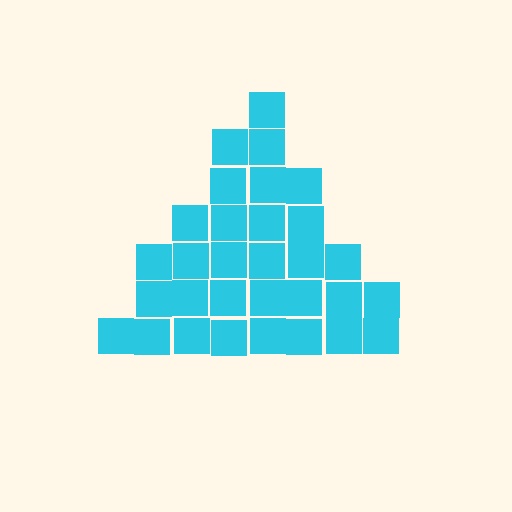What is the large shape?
The large shape is a triangle.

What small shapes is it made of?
It is made of small squares.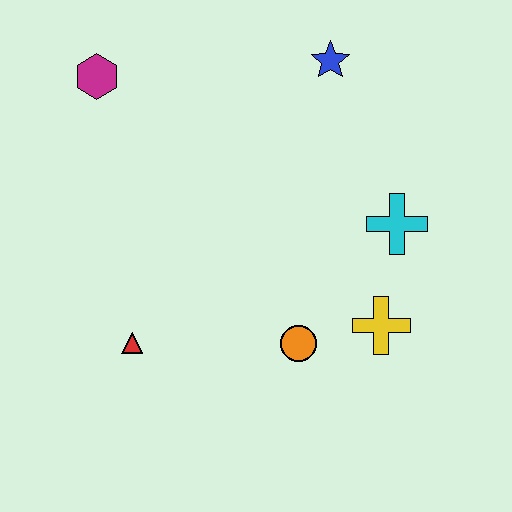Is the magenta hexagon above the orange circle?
Yes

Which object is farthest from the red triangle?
The blue star is farthest from the red triangle.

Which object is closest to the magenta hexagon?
The blue star is closest to the magenta hexagon.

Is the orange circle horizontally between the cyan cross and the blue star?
No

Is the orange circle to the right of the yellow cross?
No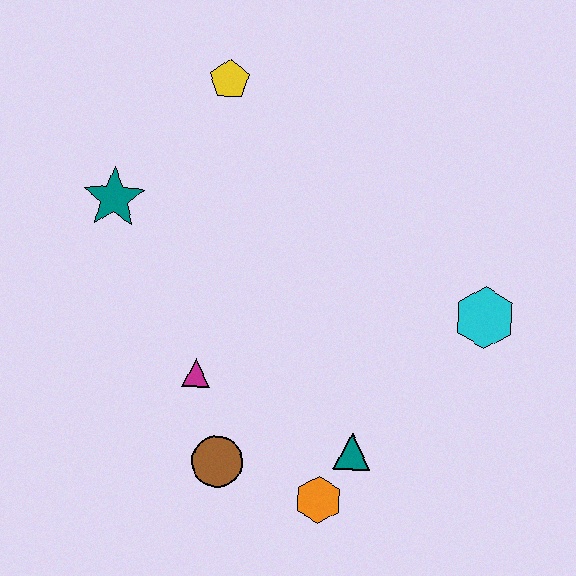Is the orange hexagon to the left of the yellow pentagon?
No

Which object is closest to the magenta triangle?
The brown circle is closest to the magenta triangle.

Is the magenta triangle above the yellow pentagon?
No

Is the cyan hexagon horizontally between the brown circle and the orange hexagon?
No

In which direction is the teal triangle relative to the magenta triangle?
The teal triangle is to the right of the magenta triangle.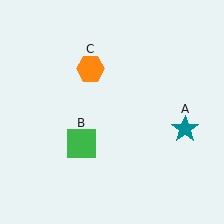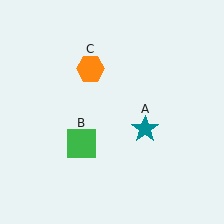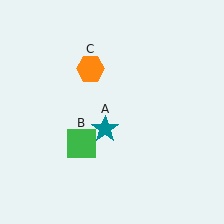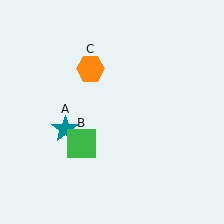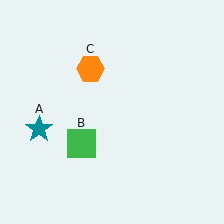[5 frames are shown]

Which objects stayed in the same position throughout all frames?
Green square (object B) and orange hexagon (object C) remained stationary.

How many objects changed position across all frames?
1 object changed position: teal star (object A).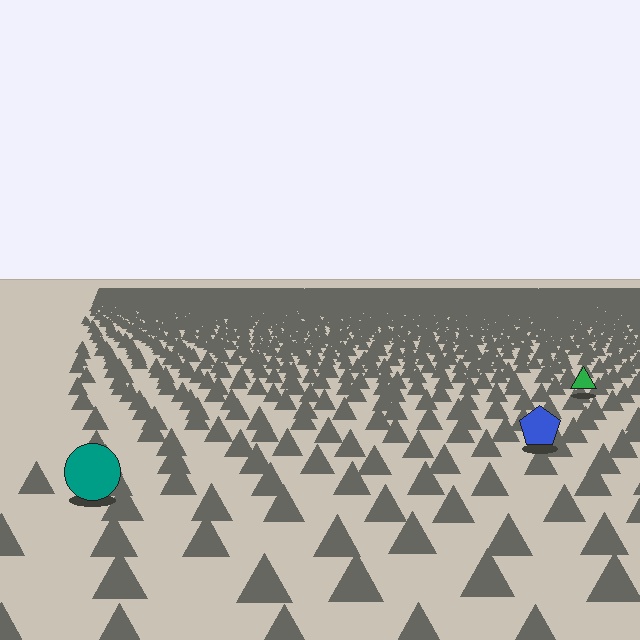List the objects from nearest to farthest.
From nearest to farthest: the teal circle, the blue pentagon, the green triangle.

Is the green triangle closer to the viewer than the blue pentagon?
No. The blue pentagon is closer — you can tell from the texture gradient: the ground texture is coarser near it.